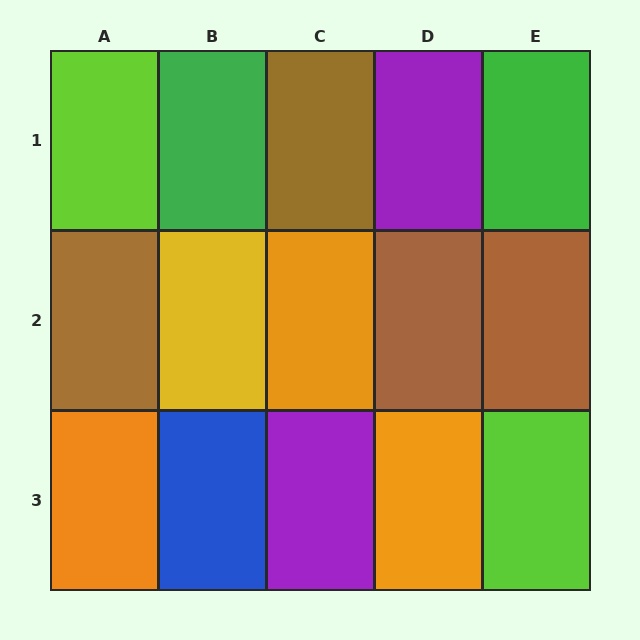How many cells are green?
2 cells are green.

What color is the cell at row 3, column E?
Lime.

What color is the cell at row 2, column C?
Orange.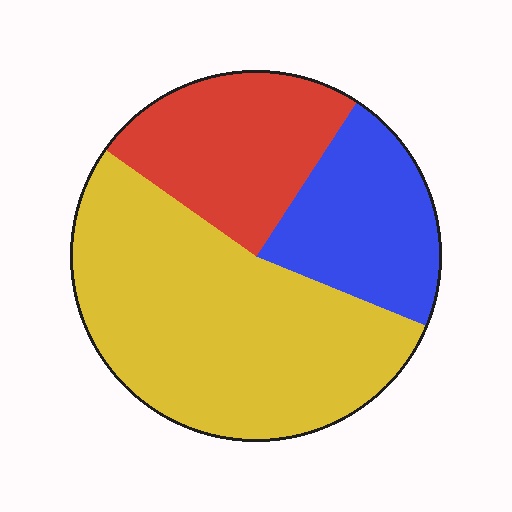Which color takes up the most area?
Yellow, at roughly 55%.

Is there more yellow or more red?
Yellow.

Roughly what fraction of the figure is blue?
Blue takes up about one fifth (1/5) of the figure.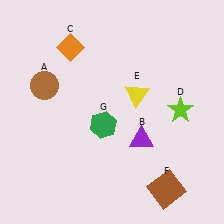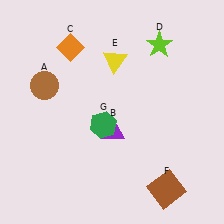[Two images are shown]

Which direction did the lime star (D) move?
The lime star (D) moved up.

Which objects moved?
The objects that moved are: the purple triangle (B), the lime star (D), the yellow triangle (E).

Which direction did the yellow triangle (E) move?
The yellow triangle (E) moved up.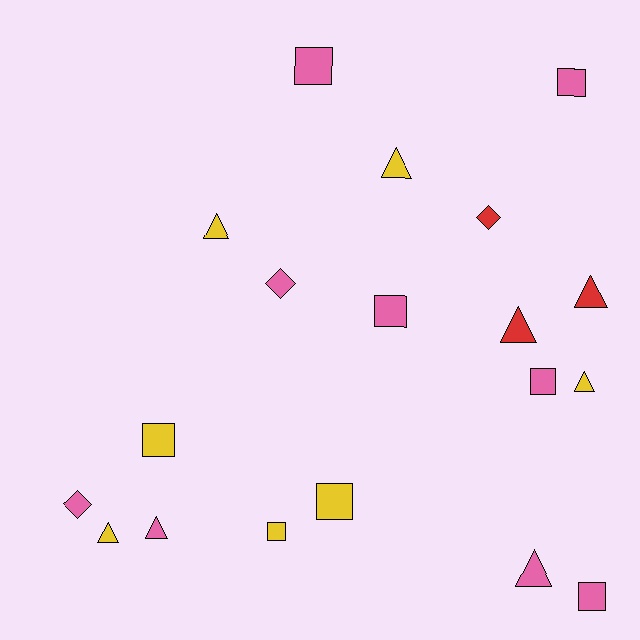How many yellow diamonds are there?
There are no yellow diamonds.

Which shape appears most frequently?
Square, with 8 objects.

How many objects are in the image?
There are 19 objects.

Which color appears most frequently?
Pink, with 9 objects.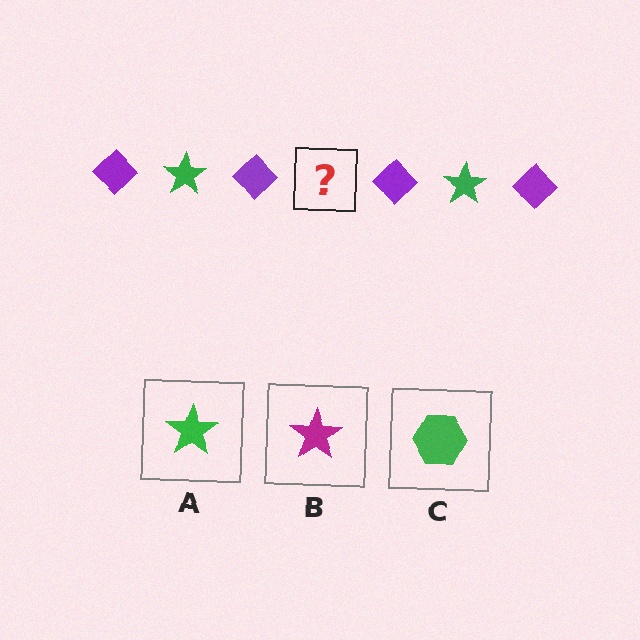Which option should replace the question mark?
Option A.